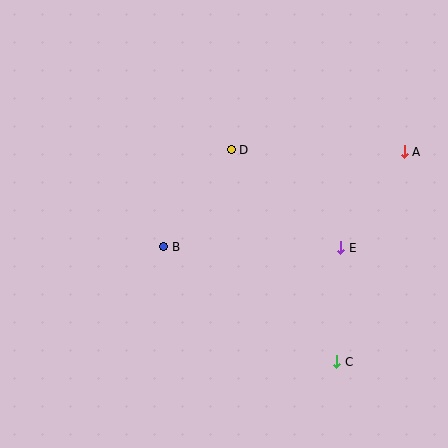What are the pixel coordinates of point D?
Point D is at (231, 150).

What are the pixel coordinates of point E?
Point E is at (341, 248).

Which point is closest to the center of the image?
Point B at (164, 247) is closest to the center.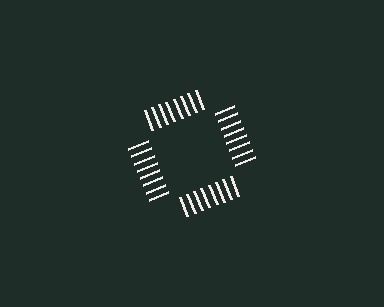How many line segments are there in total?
32 — 8 along each of the 4 edges.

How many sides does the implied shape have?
4 sides — the line-ends trace a square.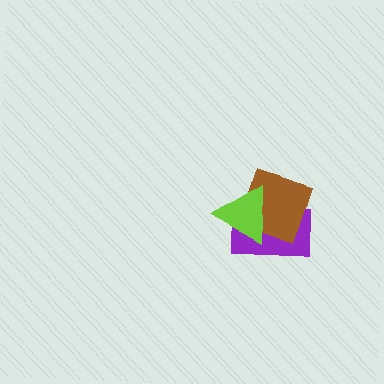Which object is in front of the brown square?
The lime triangle is in front of the brown square.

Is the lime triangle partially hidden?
No, no other shape covers it.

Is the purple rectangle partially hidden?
Yes, it is partially covered by another shape.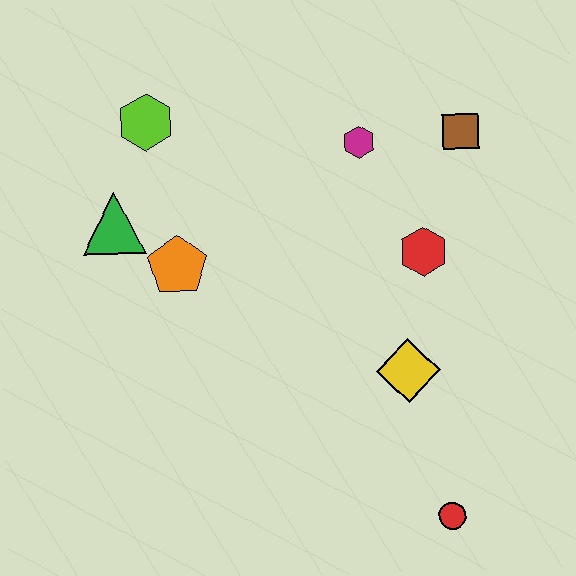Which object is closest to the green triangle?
The orange pentagon is closest to the green triangle.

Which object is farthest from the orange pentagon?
The red circle is farthest from the orange pentagon.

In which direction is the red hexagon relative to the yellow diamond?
The red hexagon is above the yellow diamond.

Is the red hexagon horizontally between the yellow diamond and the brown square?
Yes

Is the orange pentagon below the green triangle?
Yes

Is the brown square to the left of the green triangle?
No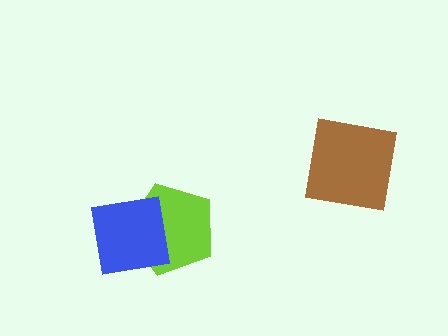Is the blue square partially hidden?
No, no other shape covers it.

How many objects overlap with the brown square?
0 objects overlap with the brown square.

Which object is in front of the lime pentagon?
The blue square is in front of the lime pentagon.